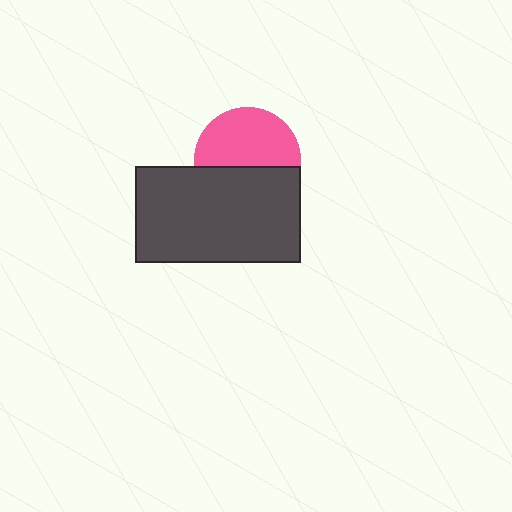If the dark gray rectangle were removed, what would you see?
You would see the complete pink circle.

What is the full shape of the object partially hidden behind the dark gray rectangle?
The partially hidden object is a pink circle.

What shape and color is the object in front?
The object in front is a dark gray rectangle.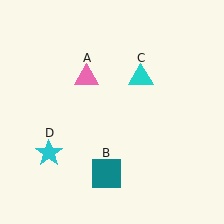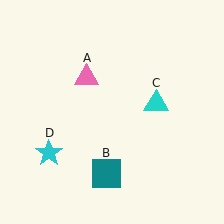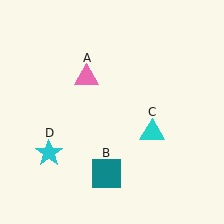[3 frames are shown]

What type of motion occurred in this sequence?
The cyan triangle (object C) rotated clockwise around the center of the scene.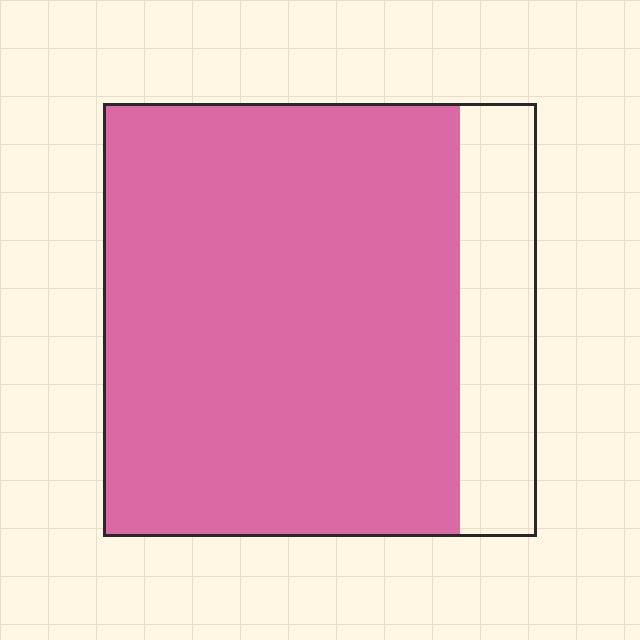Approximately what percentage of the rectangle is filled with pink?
Approximately 80%.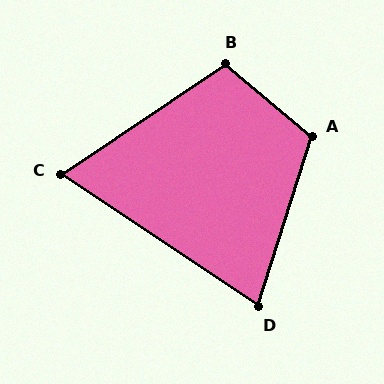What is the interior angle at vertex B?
Approximately 106 degrees (obtuse).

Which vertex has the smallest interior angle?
C, at approximately 68 degrees.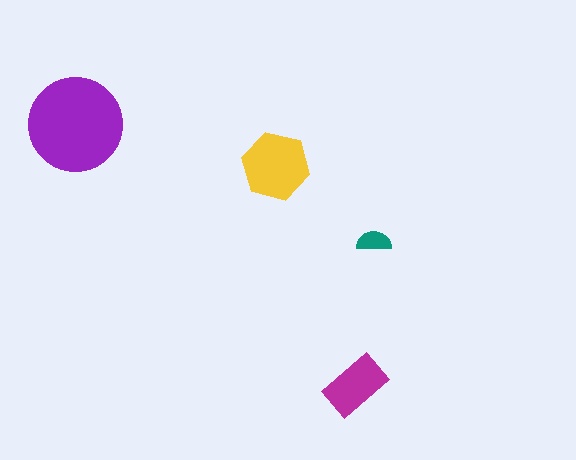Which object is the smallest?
The teal semicircle.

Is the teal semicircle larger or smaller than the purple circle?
Smaller.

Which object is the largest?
The purple circle.